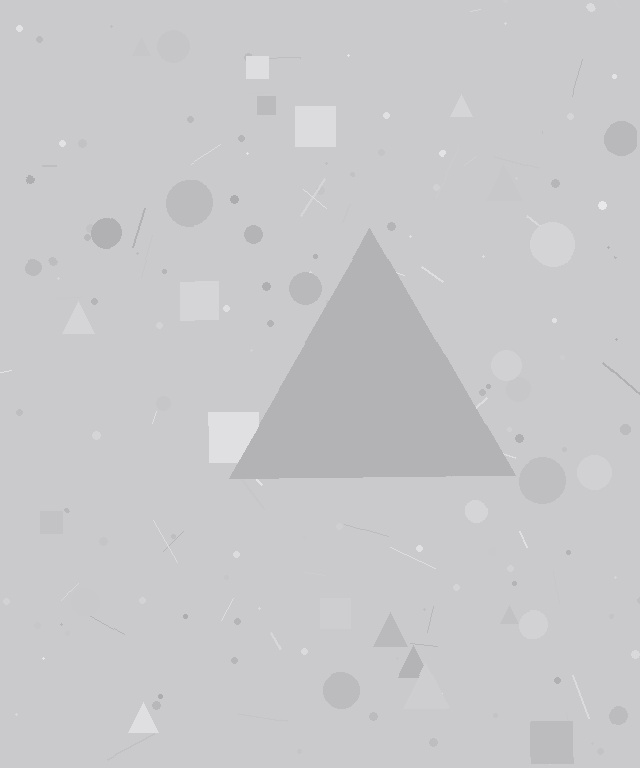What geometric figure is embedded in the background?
A triangle is embedded in the background.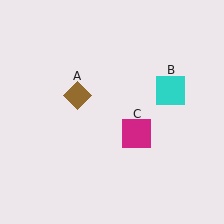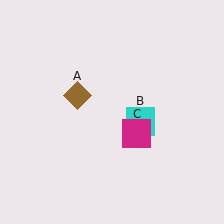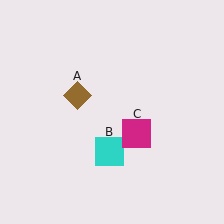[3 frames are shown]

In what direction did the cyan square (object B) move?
The cyan square (object B) moved down and to the left.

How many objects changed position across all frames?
1 object changed position: cyan square (object B).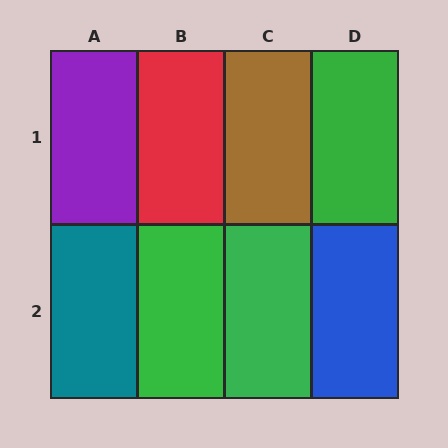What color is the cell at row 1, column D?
Green.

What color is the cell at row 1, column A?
Purple.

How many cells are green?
3 cells are green.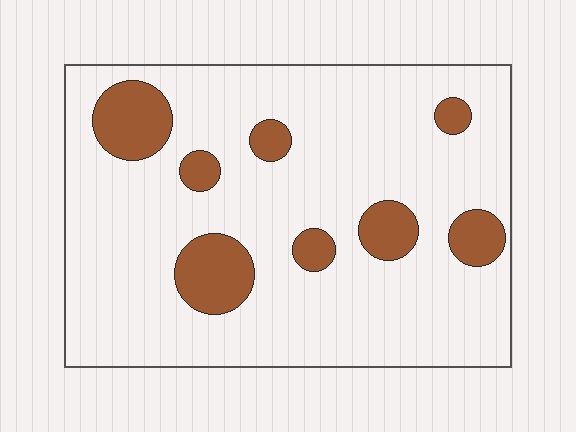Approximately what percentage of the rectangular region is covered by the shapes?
Approximately 15%.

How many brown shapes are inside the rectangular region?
8.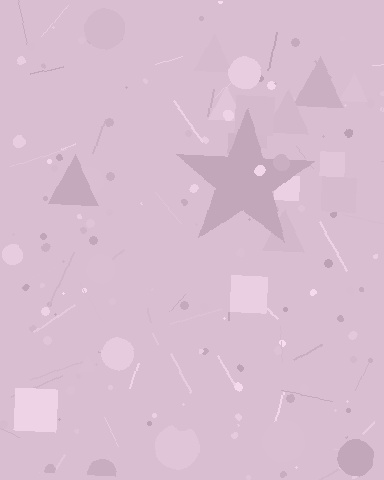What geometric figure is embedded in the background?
A star is embedded in the background.